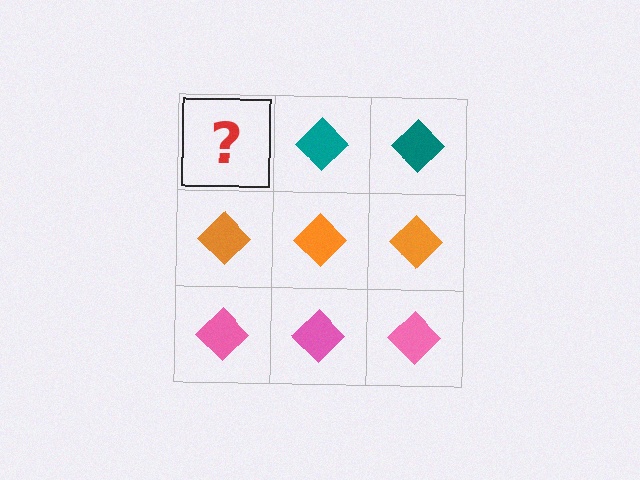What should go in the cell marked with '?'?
The missing cell should contain a teal diamond.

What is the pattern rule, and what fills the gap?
The rule is that each row has a consistent color. The gap should be filled with a teal diamond.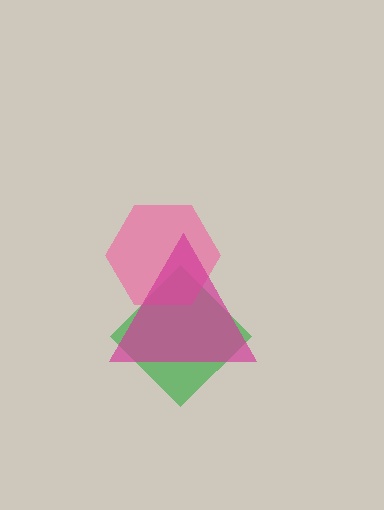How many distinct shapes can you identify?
There are 3 distinct shapes: a green diamond, a pink hexagon, a magenta triangle.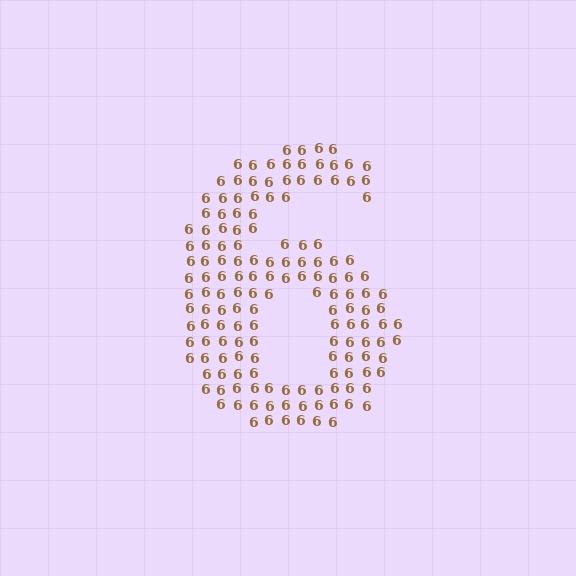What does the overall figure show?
The overall figure shows the digit 6.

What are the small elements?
The small elements are digit 6's.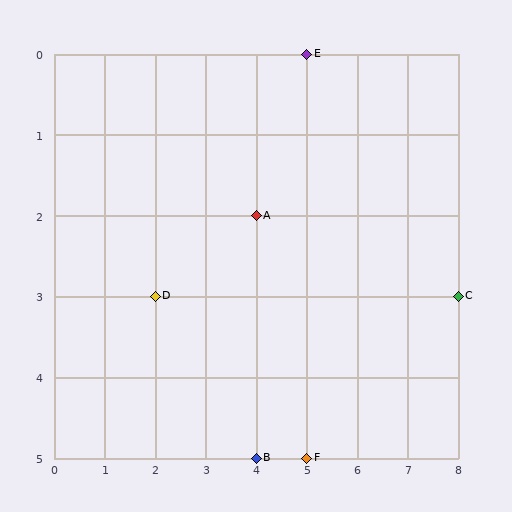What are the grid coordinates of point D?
Point D is at grid coordinates (2, 3).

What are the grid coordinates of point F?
Point F is at grid coordinates (5, 5).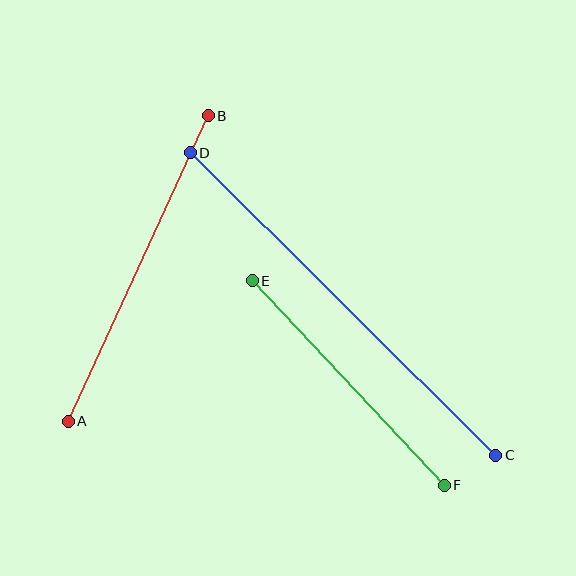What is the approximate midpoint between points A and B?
The midpoint is at approximately (138, 268) pixels.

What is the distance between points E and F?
The distance is approximately 280 pixels.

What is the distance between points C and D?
The distance is approximately 430 pixels.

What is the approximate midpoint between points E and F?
The midpoint is at approximately (348, 383) pixels.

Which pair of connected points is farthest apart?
Points C and D are farthest apart.